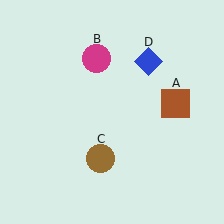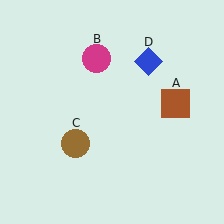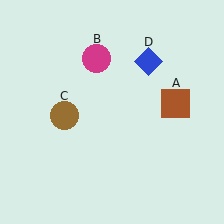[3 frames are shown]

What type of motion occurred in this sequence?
The brown circle (object C) rotated clockwise around the center of the scene.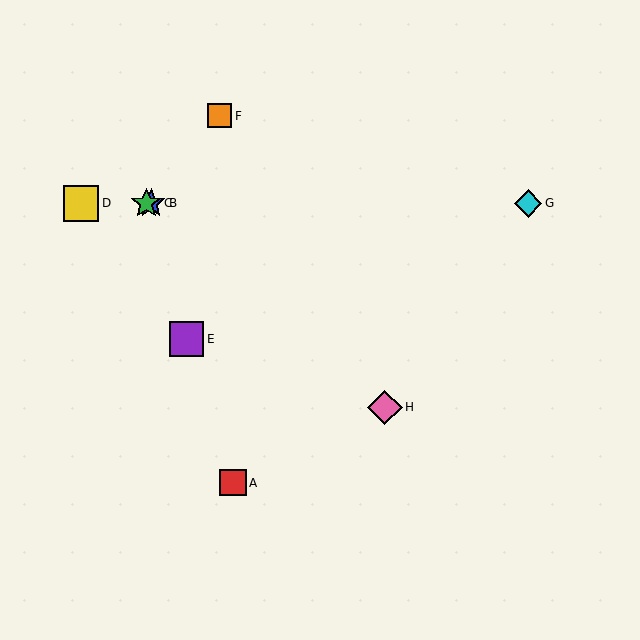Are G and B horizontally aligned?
Yes, both are at y≈203.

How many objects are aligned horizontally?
4 objects (B, C, D, G) are aligned horizontally.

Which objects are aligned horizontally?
Objects B, C, D, G are aligned horizontally.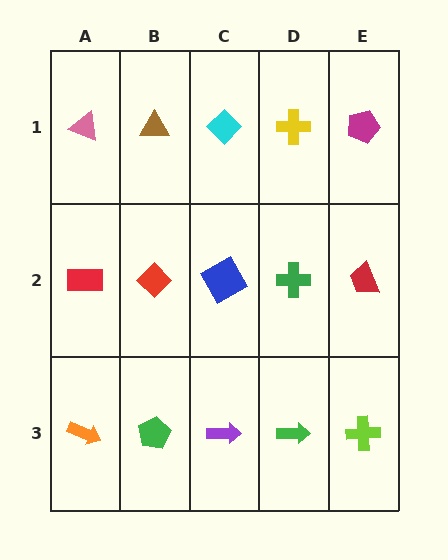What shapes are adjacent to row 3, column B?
A red diamond (row 2, column B), an orange arrow (row 3, column A), a purple arrow (row 3, column C).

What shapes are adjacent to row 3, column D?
A green cross (row 2, column D), a purple arrow (row 3, column C), a lime cross (row 3, column E).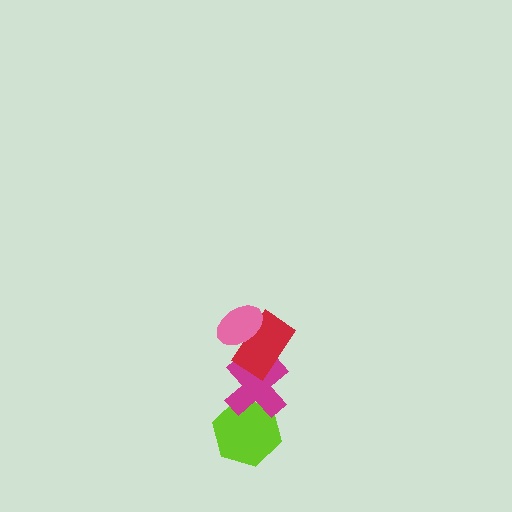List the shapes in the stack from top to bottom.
From top to bottom: the pink ellipse, the red rectangle, the magenta cross, the lime hexagon.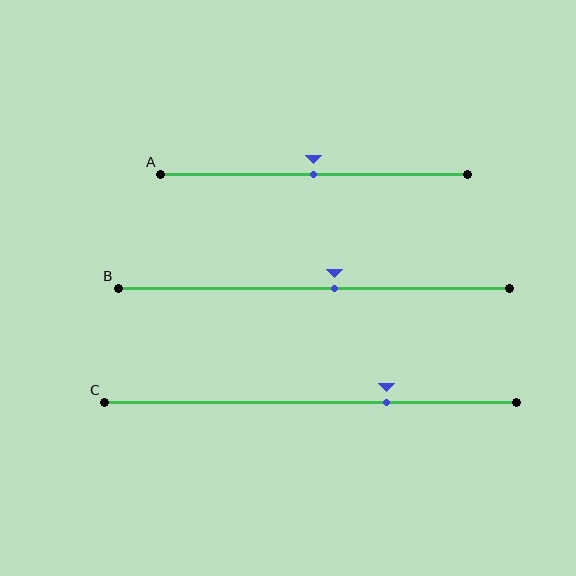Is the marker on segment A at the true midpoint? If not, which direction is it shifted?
Yes, the marker on segment A is at the true midpoint.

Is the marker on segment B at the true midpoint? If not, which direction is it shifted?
No, the marker on segment B is shifted to the right by about 5% of the segment length.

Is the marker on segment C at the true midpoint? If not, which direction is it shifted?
No, the marker on segment C is shifted to the right by about 19% of the segment length.